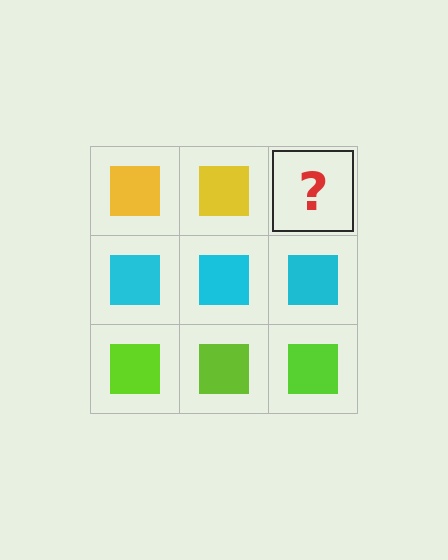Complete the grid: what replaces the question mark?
The question mark should be replaced with a yellow square.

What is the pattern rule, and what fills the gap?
The rule is that each row has a consistent color. The gap should be filled with a yellow square.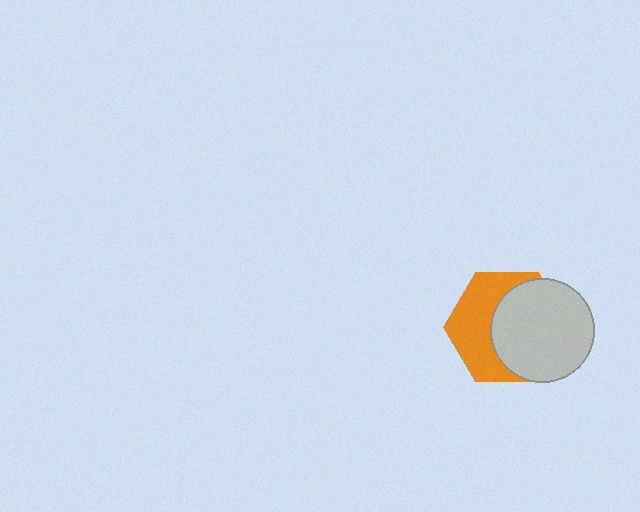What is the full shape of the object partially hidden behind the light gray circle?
The partially hidden object is an orange hexagon.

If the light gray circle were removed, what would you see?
You would see the complete orange hexagon.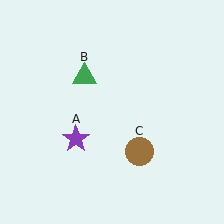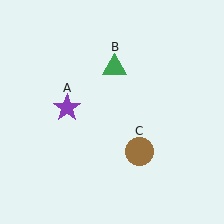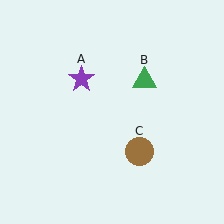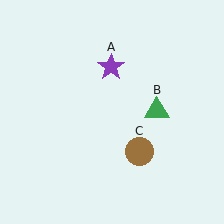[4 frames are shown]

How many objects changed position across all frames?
2 objects changed position: purple star (object A), green triangle (object B).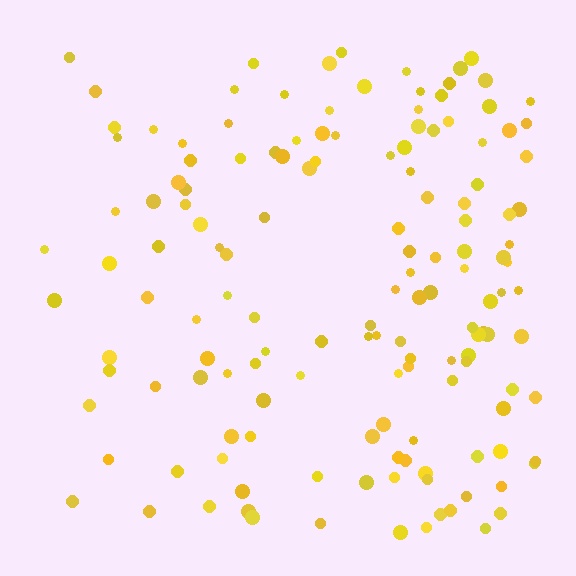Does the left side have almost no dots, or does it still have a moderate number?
Still a moderate number, just noticeably fewer than the right.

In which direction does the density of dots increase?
From left to right, with the right side densest.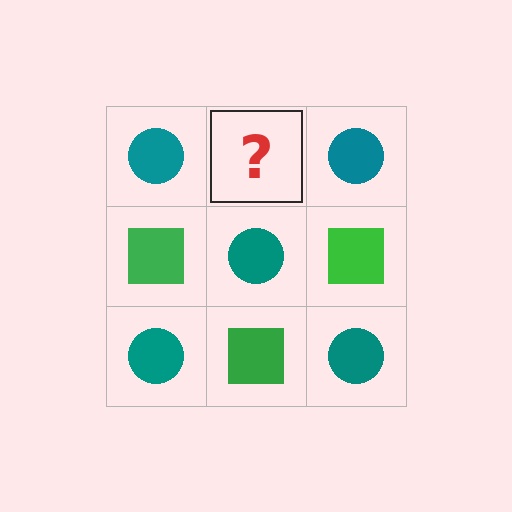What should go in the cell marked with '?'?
The missing cell should contain a green square.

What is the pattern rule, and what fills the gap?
The rule is that it alternates teal circle and green square in a checkerboard pattern. The gap should be filled with a green square.